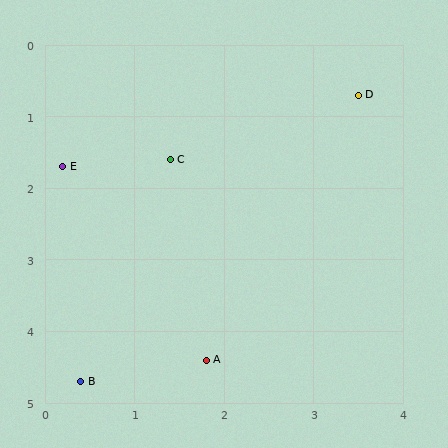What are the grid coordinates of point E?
Point E is at approximately (0.2, 1.7).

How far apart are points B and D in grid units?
Points B and D are about 5.1 grid units apart.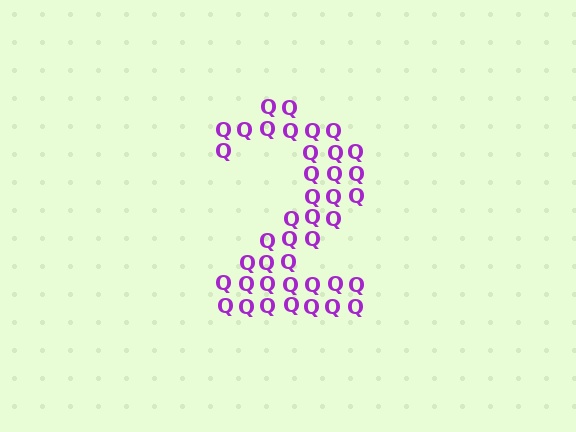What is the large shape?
The large shape is the digit 2.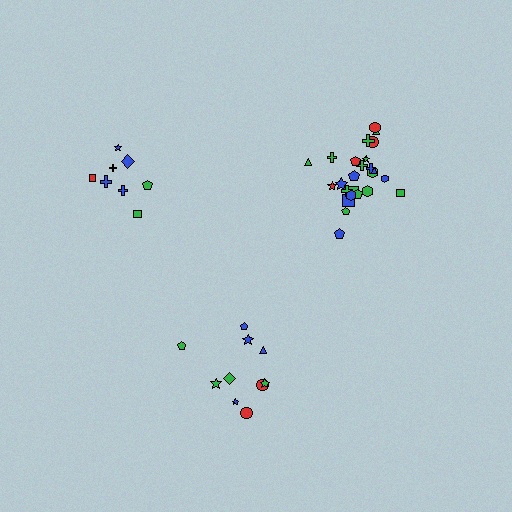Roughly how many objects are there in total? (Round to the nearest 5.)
Roughly 45 objects in total.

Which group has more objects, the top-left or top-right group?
The top-right group.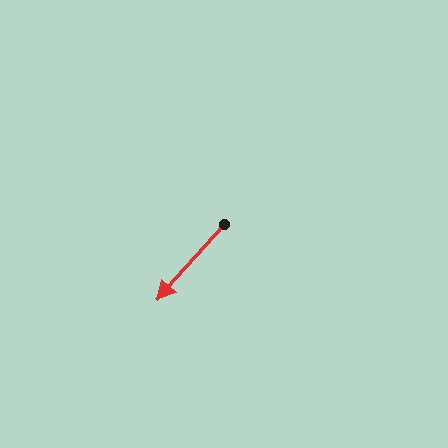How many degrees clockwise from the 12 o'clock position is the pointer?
Approximately 222 degrees.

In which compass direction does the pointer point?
Southwest.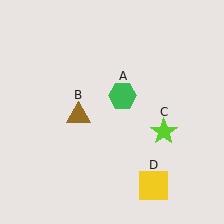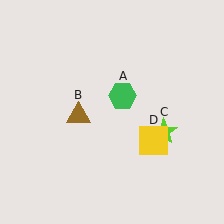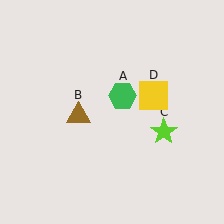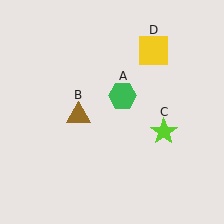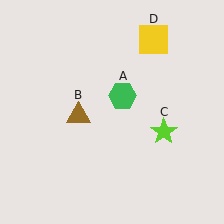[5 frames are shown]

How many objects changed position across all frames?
1 object changed position: yellow square (object D).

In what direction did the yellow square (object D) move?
The yellow square (object D) moved up.